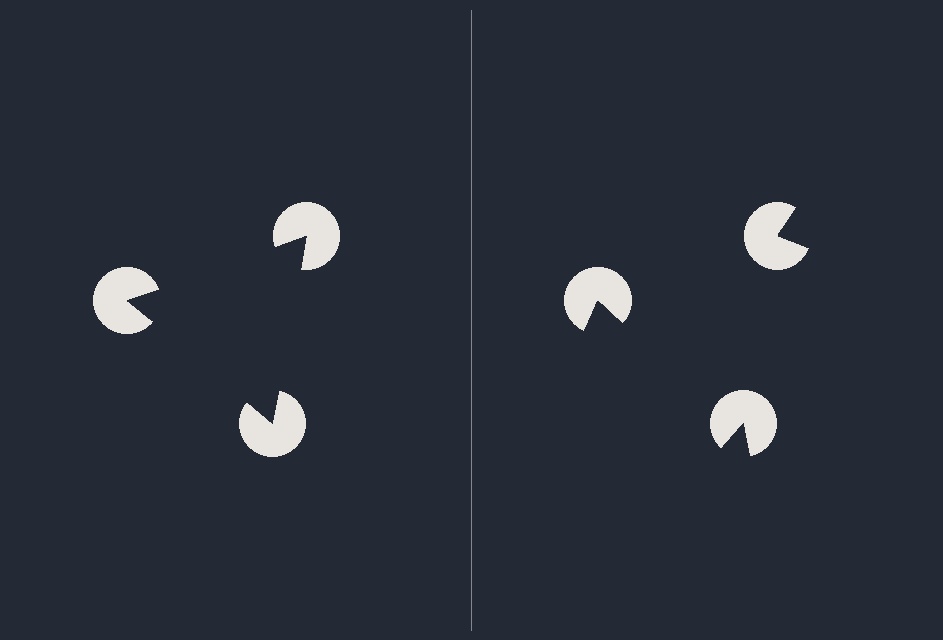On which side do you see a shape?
An illusory triangle appears on the left side. On the right side the wedge cuts are rotated, so no coherent shape forms.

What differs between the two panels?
The pac-man discs are positioned identically on both sides; only the wedge orientations differ. On the left they align to a triangle; on the right they are misaligned.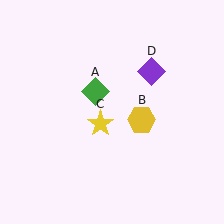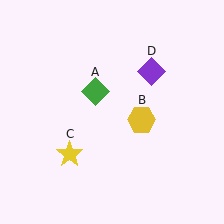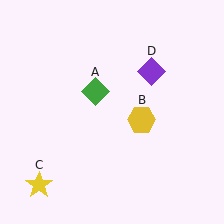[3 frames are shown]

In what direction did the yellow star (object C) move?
The yellow star (object C) moved down and to the left.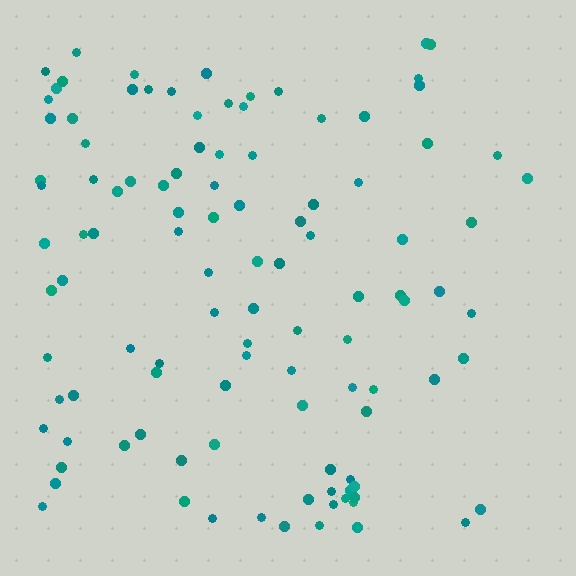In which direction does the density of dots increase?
From right to left, with the left side densest.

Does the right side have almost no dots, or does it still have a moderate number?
Still a moderate number, just noticeably fewer than the left.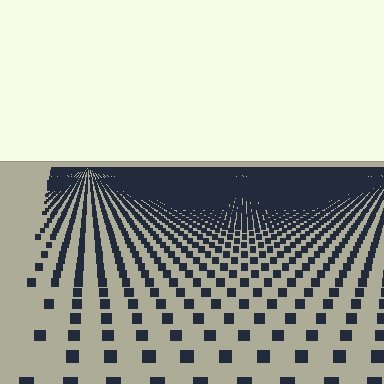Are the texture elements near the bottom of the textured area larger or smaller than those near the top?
Larger. Near the bottom, elements are closer to the viewer and appear at a bigger on-screen size.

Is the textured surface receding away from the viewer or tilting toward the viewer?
The surface is receding away from the viewer. Texture elements get smaller and denser toward the top.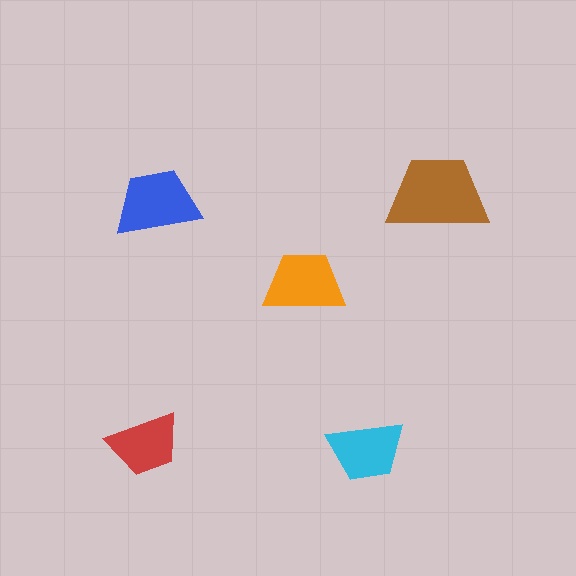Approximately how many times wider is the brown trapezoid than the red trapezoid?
About 1.5 times wider.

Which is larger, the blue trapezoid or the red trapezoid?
The blue one.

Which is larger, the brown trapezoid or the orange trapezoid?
The brown one.